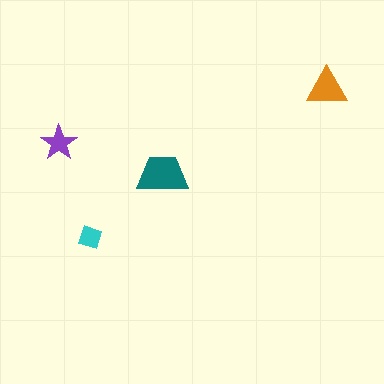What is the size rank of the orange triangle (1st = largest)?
2nd.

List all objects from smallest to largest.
The cyan diamond, the purple star, the orange triangle, the teal trapezoid.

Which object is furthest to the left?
The purple star is leftmost.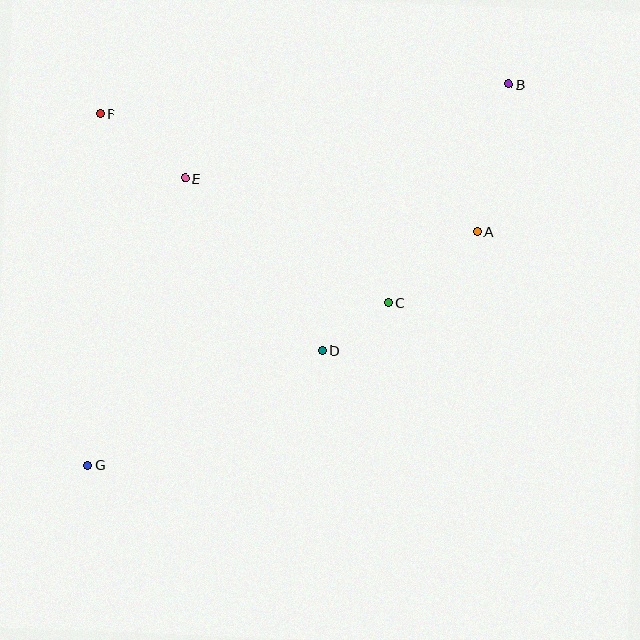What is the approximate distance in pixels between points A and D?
The distance between A and D is approximately 195 pixels.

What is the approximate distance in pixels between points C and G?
The distance between C and G is approximately 342 pixels.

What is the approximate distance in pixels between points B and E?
The distance between B and E is approximately 337 pixels.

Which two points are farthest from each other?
Points B and G are farthest from each other.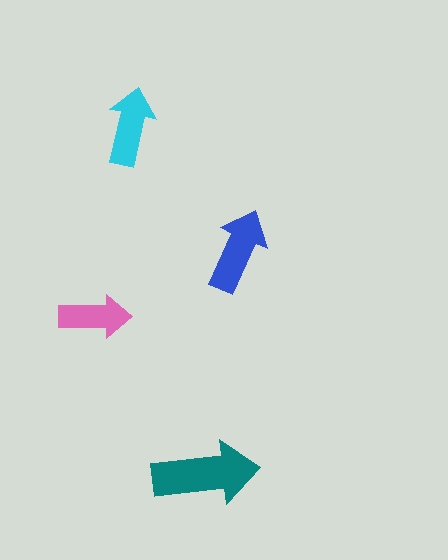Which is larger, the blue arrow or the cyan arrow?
The blue one.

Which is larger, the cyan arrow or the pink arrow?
The cyan one.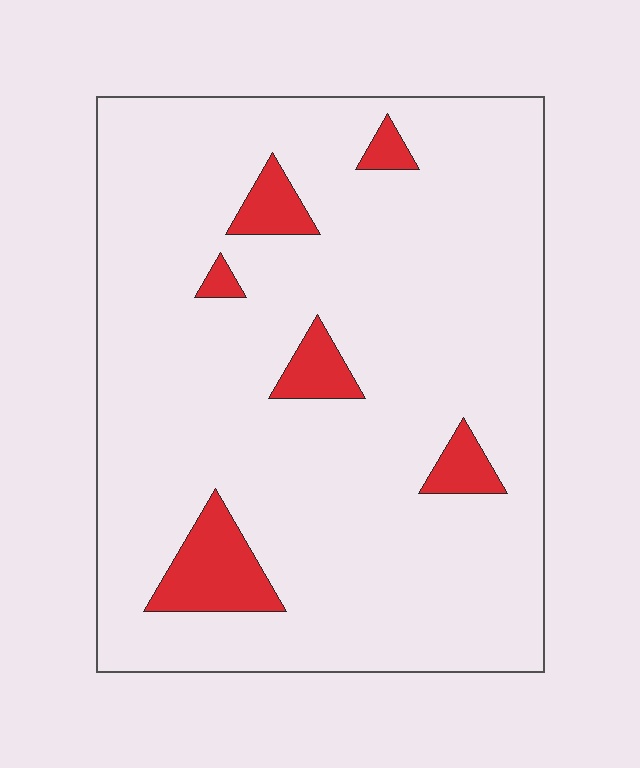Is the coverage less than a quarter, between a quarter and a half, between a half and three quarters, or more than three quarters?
Less than a quarter.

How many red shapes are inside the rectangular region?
6.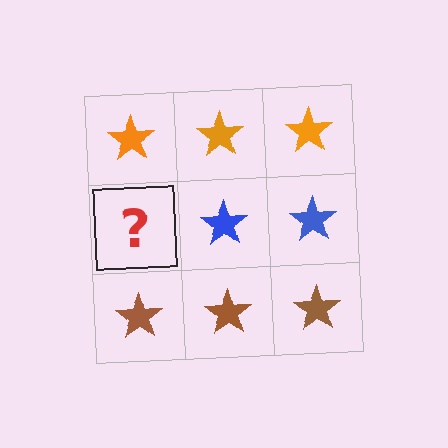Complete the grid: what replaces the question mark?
The question mark should be replaced with a blue star.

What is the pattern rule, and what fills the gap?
The rule is that each row has a consistent color. The gap should be filled with a blue star.